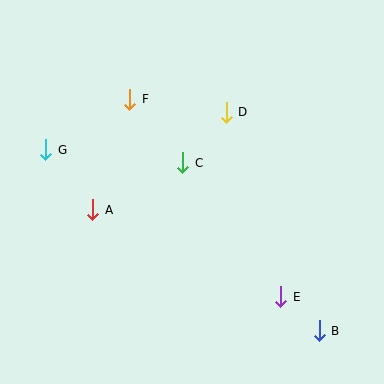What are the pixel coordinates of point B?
Point B is at (319, 331).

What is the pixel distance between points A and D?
The distance between A and D is 166 pixels.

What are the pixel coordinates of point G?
Point G is at (46, 150).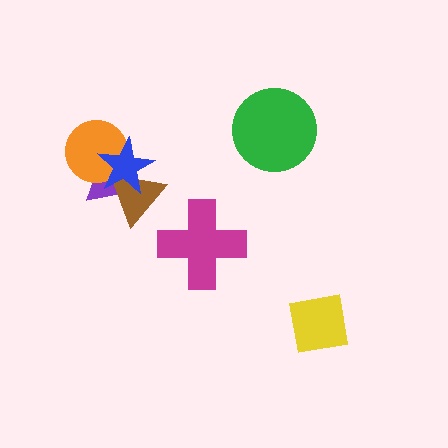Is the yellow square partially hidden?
No, no other shape covers it.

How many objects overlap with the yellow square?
0 objects overlap with the yellow square.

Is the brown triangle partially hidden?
Yes, it is partially covered by another shape.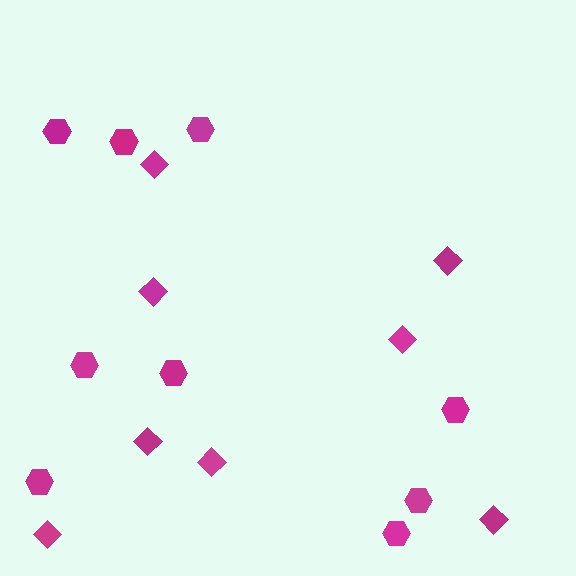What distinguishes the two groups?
There are 2 groups: one group of hexagons (9) and one group of diamonds (8).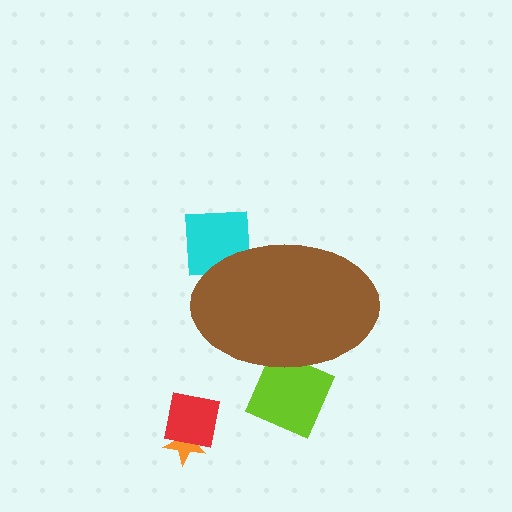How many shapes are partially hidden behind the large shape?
2 shapes are partially hidden.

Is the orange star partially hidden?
No, the orange star is fully visible.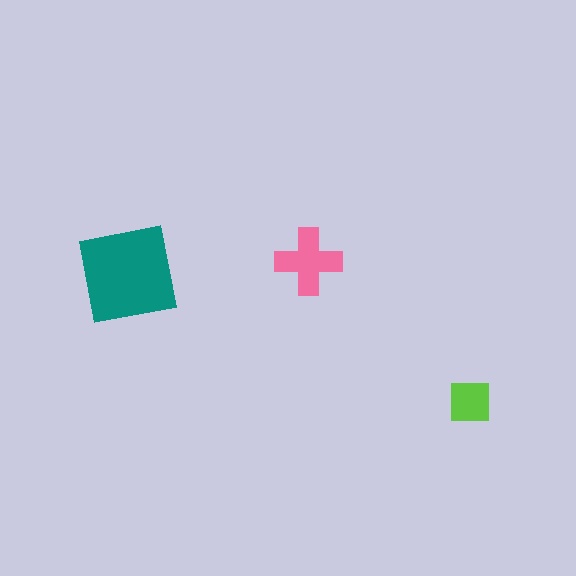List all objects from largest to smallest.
The teal square, the pink cross, the lime square.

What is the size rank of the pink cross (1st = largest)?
2nd.